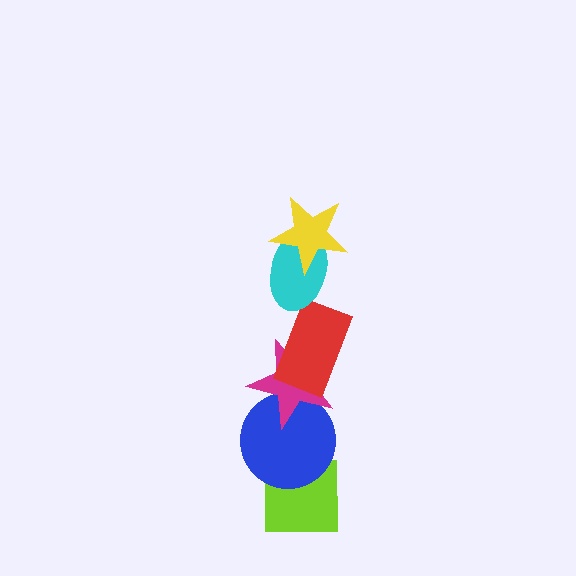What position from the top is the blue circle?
The blue circle is 5th from the top.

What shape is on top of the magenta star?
The red rectangle is on top of the magenta star.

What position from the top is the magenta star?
The magenta star is 4th from the top.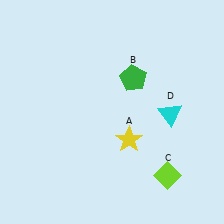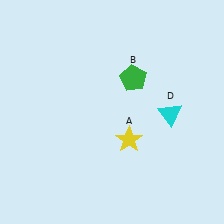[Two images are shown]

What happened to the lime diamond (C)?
The lime diamond (C) was removed in Image 2. It was in the bottom-right area of Image 1.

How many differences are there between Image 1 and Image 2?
There is 1 difference between the two images.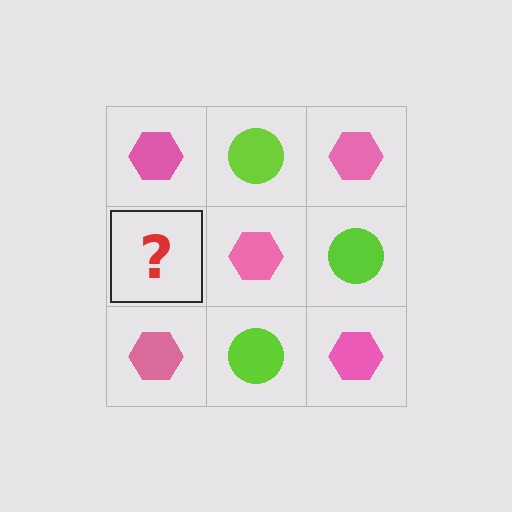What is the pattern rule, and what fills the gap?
The rule is that it alternates pink hexagon and lime circle in a checkerboard pattern. The gap should be filled with a lime circle.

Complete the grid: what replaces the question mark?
The question mark should be replaced with a lime circle.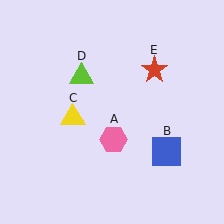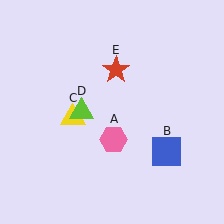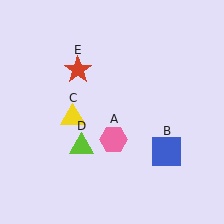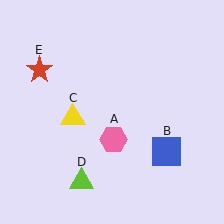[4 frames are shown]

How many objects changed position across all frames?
2 objects changed position: lime triangle (object D), red star (object E).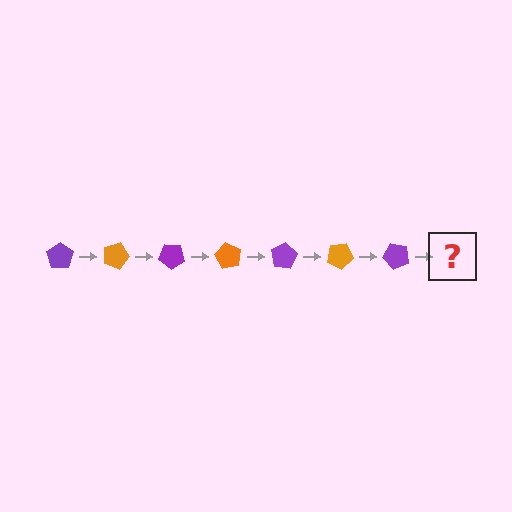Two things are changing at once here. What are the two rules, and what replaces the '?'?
The two rules are that it rotates 20 degrees each step and the color cycles through purple and orange. The '?' should be an orange pentagon, rotated 140 degrees from the start.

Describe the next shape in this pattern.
It should be an orange pentagon, rotated 140 degrees from the start.